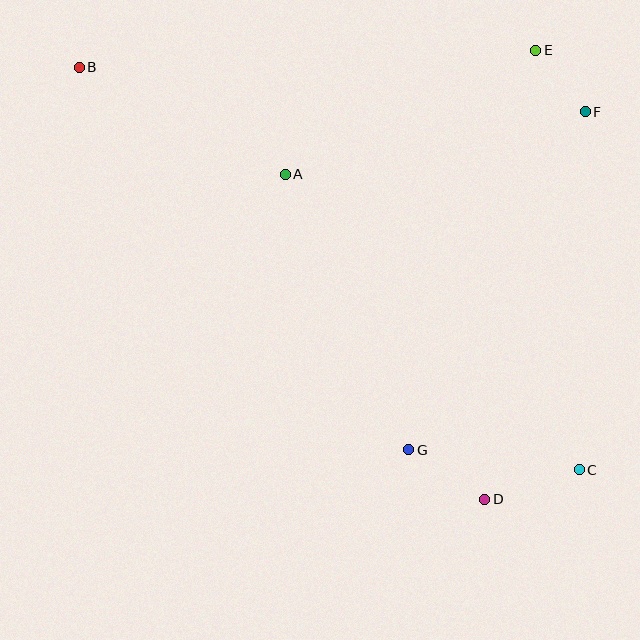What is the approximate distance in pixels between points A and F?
The distance between A and F is approximately 306 pixels.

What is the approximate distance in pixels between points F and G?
The distance between F and G is approximately 381 pixels.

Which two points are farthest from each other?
Points B and C are farthest from each other.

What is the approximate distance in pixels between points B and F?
The distance between B and F is approximately 508 pixels.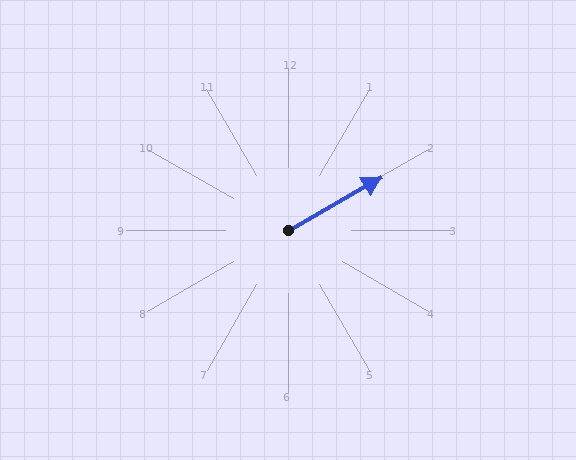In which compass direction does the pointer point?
Northeast.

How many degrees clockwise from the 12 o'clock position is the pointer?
Approximately 60 degrees.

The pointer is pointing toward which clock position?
Roughly 2 o'clock.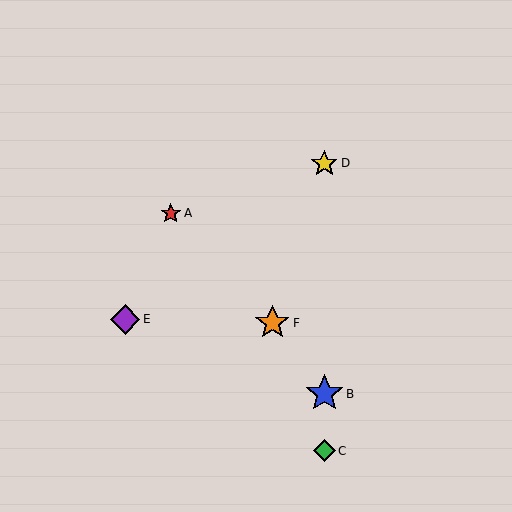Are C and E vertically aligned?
No, C is at x≈324 and E is at x≈125.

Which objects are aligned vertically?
Objects B, C, D are aligned vertically.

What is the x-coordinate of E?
Object E is at x≈125.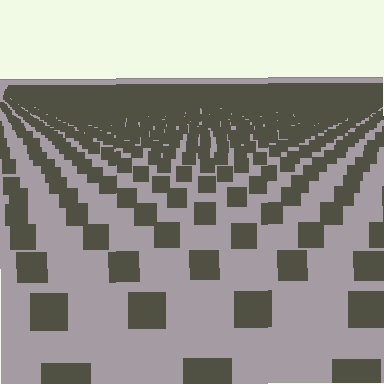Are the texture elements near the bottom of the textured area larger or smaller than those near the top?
Larger. Near the bottom, elements are closer to the viewer and appear at a bigger on-screen size.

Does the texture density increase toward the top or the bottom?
Density increases toward the top.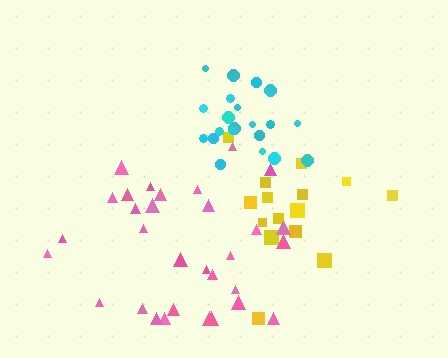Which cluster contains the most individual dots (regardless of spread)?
Pink (31).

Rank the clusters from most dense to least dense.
cyan, yellow, pink.